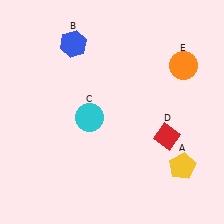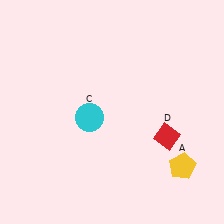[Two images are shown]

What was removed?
The blue hexagon (B), the orange circle (E) were removed in Image 2.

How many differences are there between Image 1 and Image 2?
There are 2 differences between the two images.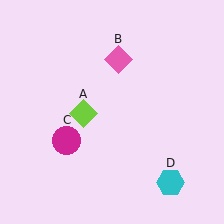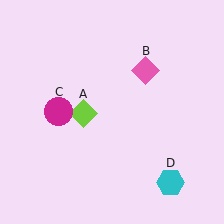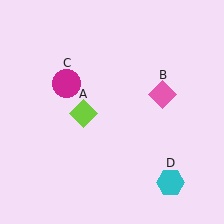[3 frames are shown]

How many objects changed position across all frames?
2 objects changed position: pink diamond (object B), magenta circle (object C).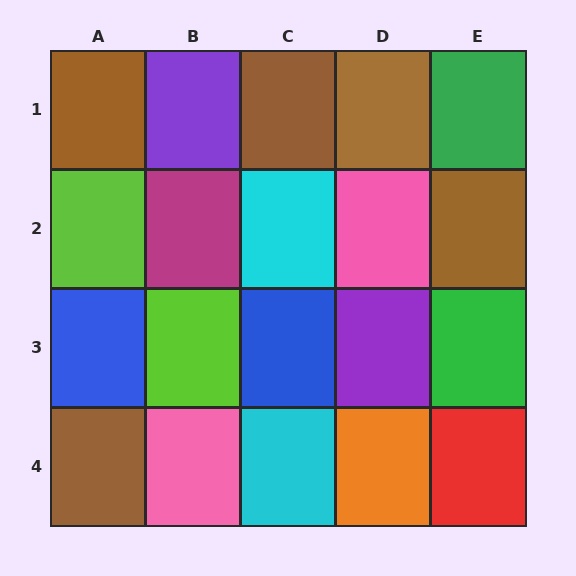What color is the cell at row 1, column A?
Brown.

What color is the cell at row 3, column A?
Blue.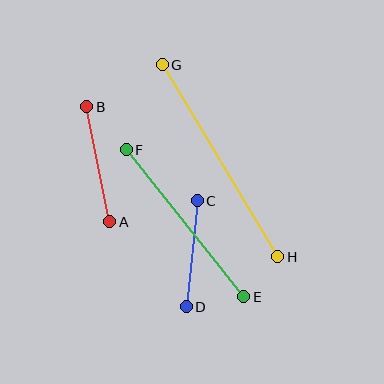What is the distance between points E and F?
The distance is approximately 188 pixels.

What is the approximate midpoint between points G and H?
The midpoint is at approximately (220, 161) pixels.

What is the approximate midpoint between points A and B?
The midpoint is at approximately (98, 164) pixels.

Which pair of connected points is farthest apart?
Points G and H are farthest apart.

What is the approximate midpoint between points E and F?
The midpoint is at approximately (185, 223) pixels.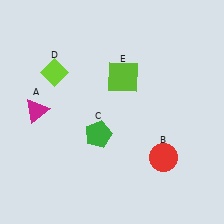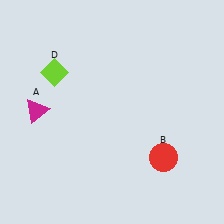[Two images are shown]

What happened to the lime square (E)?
The lime square (E) was removed in Image 2. It was in the top-right area of Image 1.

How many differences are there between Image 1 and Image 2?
There are 2 differences between the two images.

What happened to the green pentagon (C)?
The green pentagon (C) was removed in Image 2. It was in the bottom-left area of Image 1.